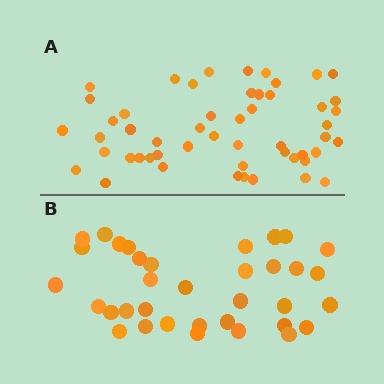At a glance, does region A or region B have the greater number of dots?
Region A (the top region) has more dots.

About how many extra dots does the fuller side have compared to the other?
Region A has approximately 15 more dots than region B.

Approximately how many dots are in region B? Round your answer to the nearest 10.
About 40 dots. (The exact count is 35, which rounds to 40.)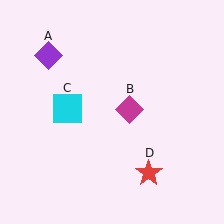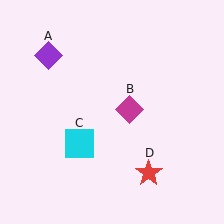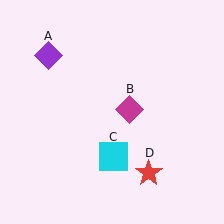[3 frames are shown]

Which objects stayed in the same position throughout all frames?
Purple diamond (object A) and magenta diamond (object B) and red star (object D) remained stationary.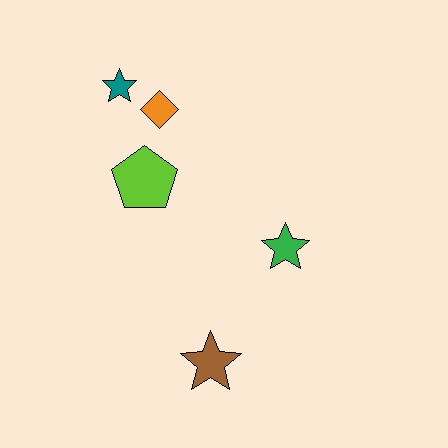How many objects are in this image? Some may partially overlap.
There are 5 objects.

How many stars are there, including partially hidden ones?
There are 3 stars.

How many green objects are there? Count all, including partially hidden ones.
There is 1 green object.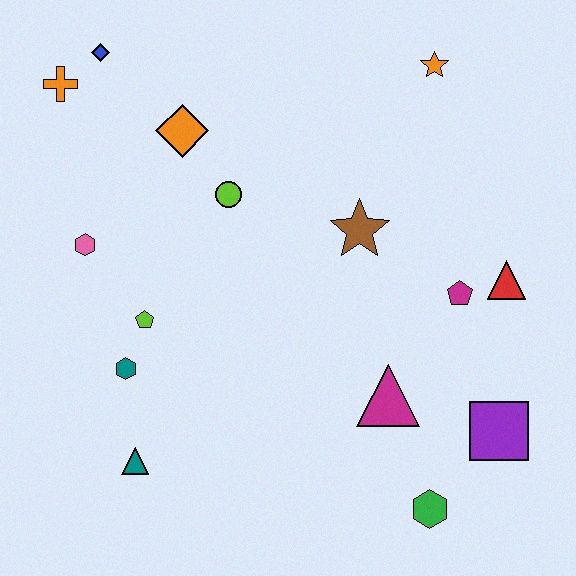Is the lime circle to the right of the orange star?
No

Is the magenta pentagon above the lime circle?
No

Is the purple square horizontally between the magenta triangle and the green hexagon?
No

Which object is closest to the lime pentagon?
The teal hexagon is closest to the lime pentagon.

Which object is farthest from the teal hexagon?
The orange star is farthest from the teal hexagon.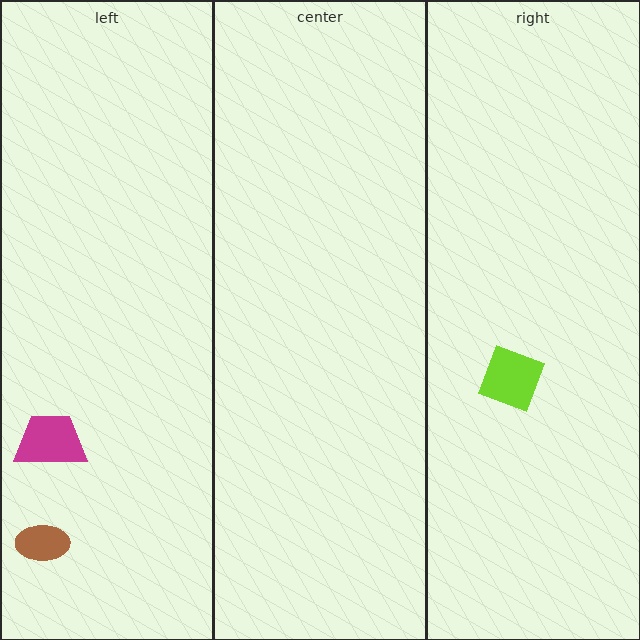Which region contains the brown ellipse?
The left region.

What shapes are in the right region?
The lime square.